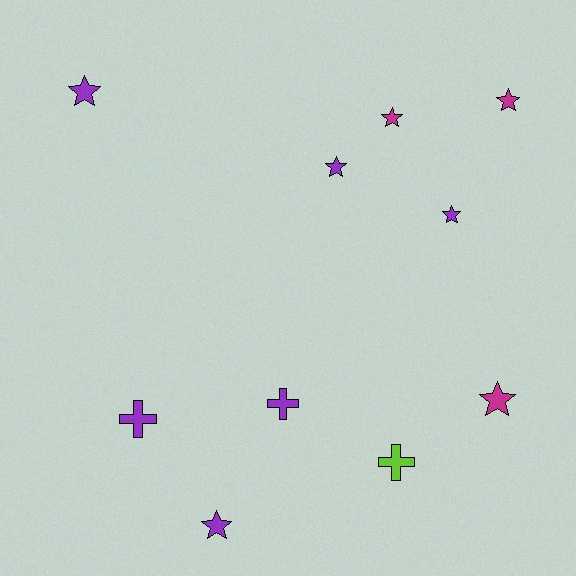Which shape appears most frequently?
Star, with 7 objects.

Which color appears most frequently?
Purple, with 6 objects.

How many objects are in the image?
There are 10 objects.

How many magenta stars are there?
There are 3 magenta stars.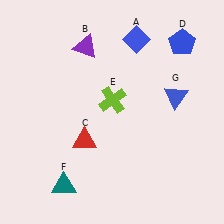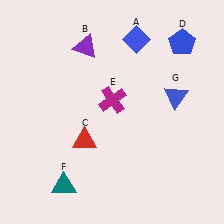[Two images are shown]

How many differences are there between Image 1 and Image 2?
There is 1 difference between the two images.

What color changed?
The cross (E) changed from lime in Image 1 to magenta in Image 2.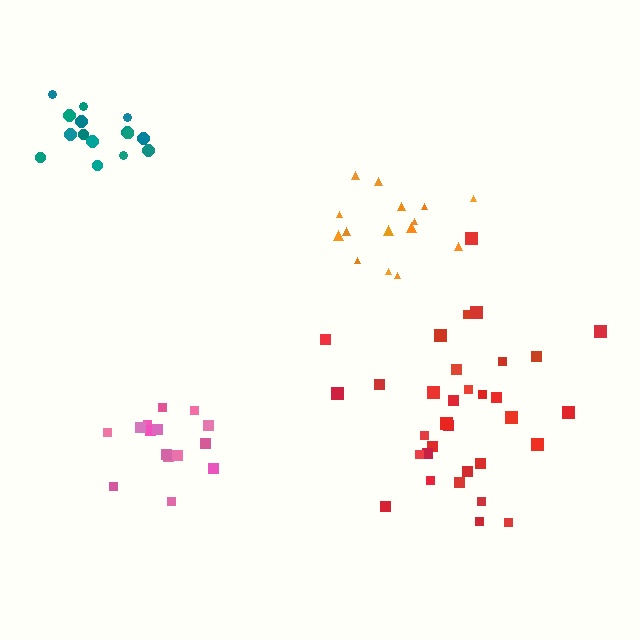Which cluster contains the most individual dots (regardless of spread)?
Red (33).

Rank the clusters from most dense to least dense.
teal, pink, orange, red.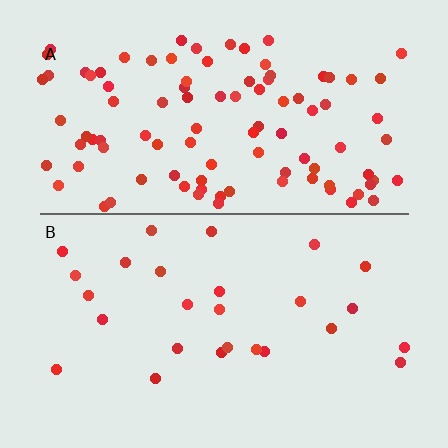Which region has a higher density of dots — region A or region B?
A (the top).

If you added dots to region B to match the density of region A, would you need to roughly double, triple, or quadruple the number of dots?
Approximately quadruple.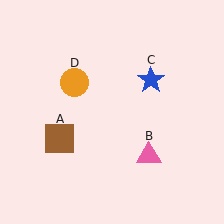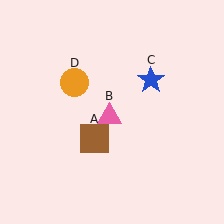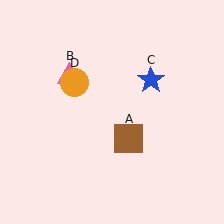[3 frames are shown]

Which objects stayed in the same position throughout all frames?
Blue star (object C) and orange circle (object D) remained stationary.